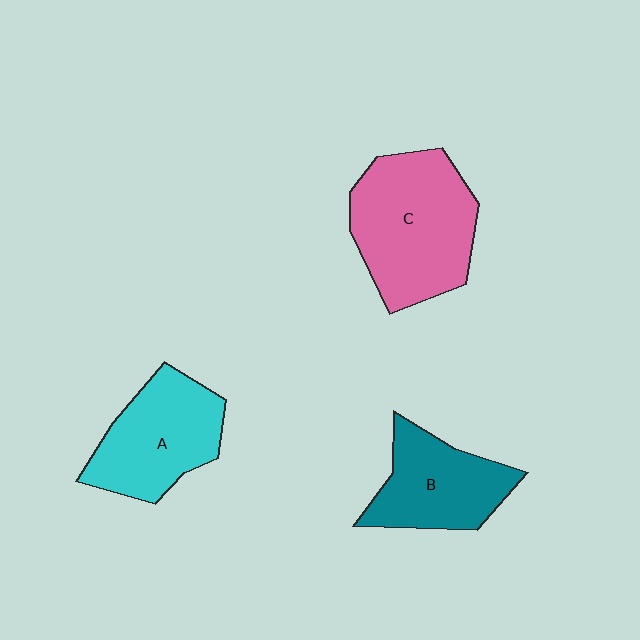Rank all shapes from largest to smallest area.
From largest to smallest: C (pink), A (cyan), B (teal).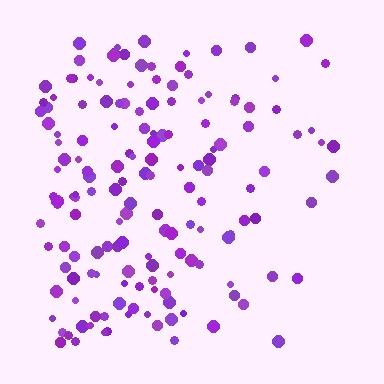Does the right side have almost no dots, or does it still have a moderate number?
Still a moderate number, just noticeably fewer than the left.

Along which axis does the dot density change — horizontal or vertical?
Horizontal.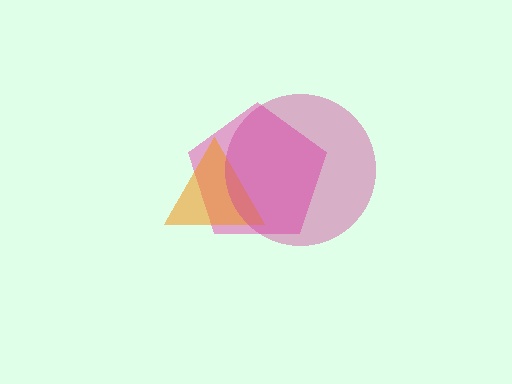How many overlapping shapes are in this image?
There are 3 overlapping shapes in the image.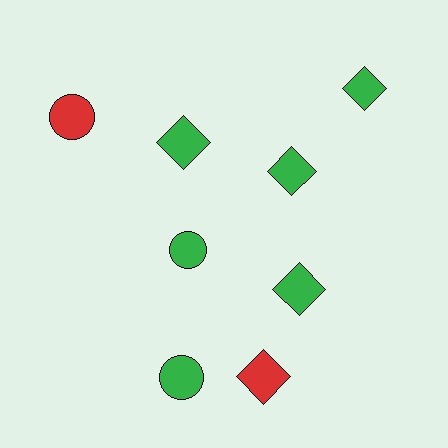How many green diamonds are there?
There are 4 green diamonds.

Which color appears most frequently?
Green, with 6 objects.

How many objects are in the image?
There are 8 objects.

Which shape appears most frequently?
Diamond, with 5 objects.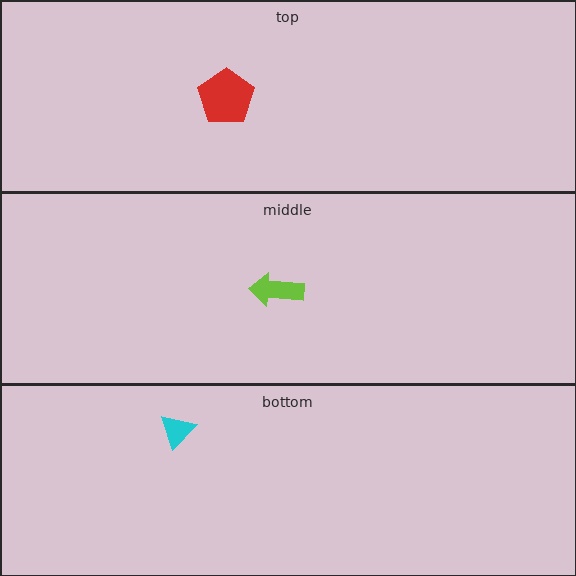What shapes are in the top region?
The red pentagon.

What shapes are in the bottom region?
The cyan triangle.